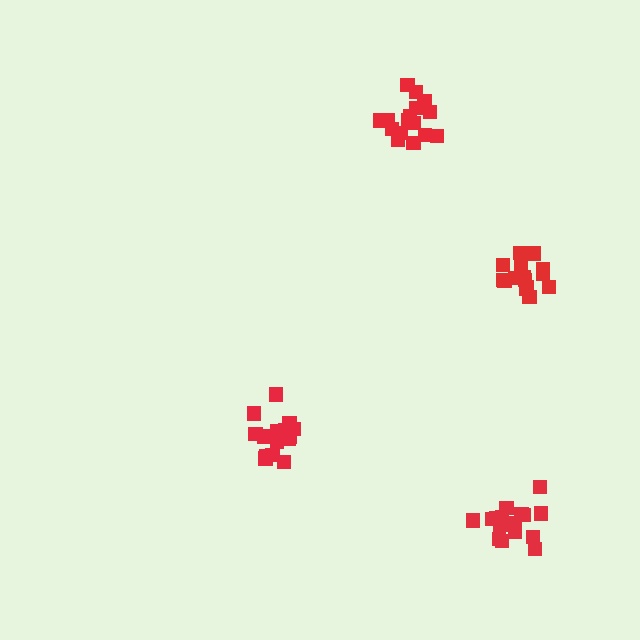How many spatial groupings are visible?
There are 4 spatial groupings.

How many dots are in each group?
Group 1: 16 dots, Group 2: 18 dots, Group 3: 17 dots, Group 4: 15 dots (66 total).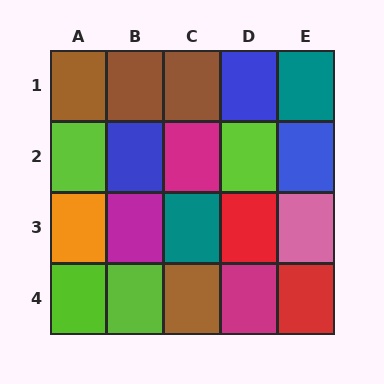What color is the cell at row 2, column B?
Blue.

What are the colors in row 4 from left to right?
Lime, lime, brown, magenta, red.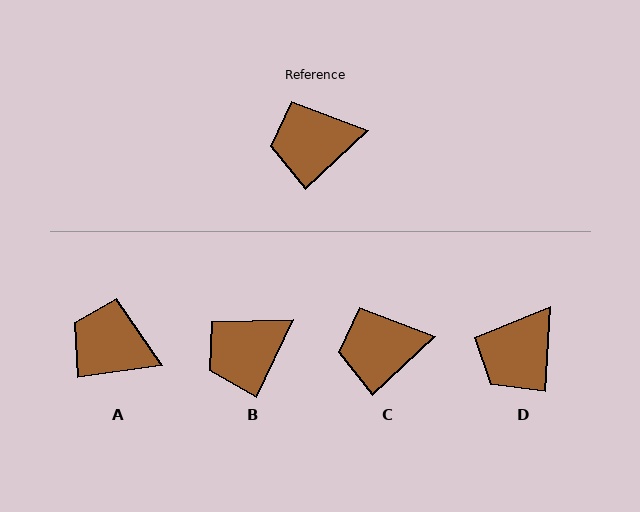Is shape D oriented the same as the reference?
No, it is off by about 43 degrees.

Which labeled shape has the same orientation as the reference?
C.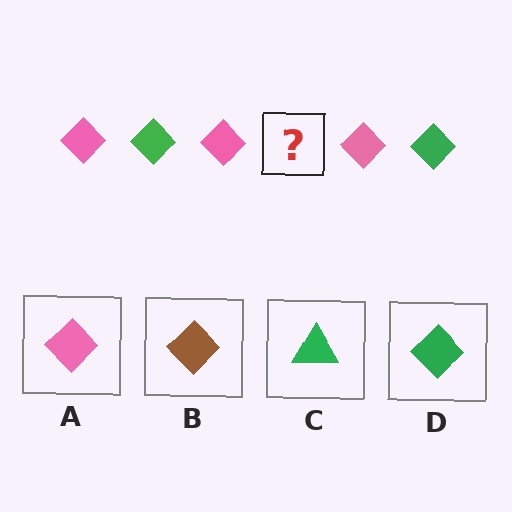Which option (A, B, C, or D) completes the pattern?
D.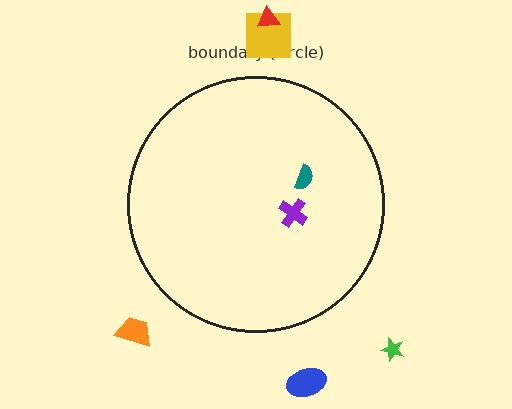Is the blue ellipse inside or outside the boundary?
Outside.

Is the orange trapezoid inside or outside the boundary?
Outside.